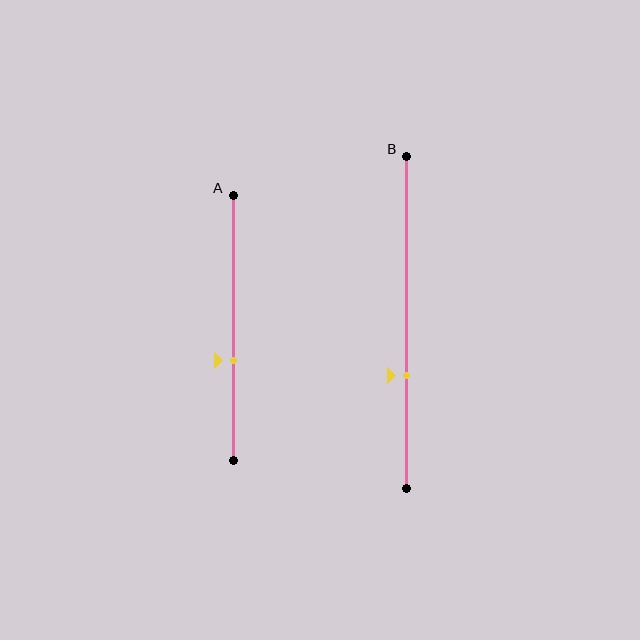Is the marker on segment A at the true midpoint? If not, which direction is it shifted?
No, the marker on segment A is shifted downward by about 12% of the segment length.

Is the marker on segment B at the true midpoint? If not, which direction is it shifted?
No, the marker on segment B is shifted downward by about 16% of the segment length.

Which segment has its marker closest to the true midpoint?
Segment A has its marker closest to the true midpoint.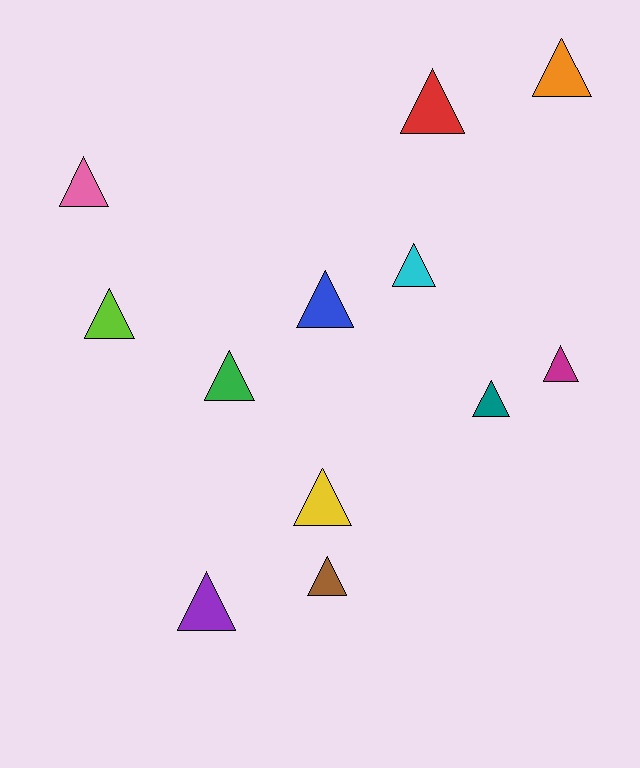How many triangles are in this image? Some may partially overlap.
There are 12 triangles.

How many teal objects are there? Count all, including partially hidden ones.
There is 1 teal object.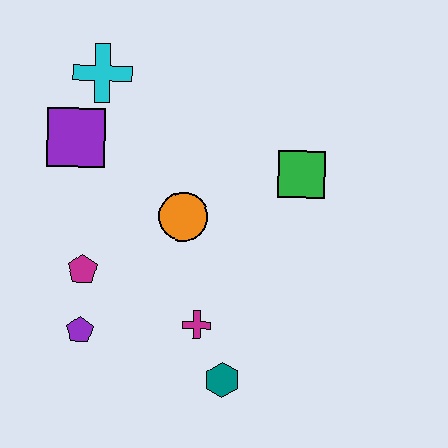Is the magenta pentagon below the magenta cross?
No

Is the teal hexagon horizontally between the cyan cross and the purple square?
No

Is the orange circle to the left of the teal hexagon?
Yes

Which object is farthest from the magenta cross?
The cyan cross is farthest from the magenta cross.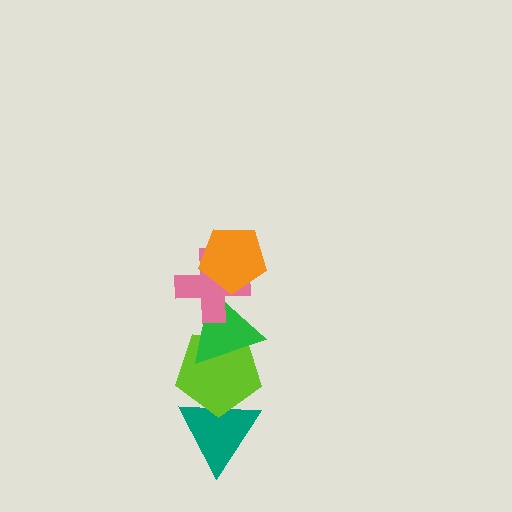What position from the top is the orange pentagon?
The orange pentagon is 1st from the top.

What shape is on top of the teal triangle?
The lime pentagon is on top of the teal triangle.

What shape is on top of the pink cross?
The orange pentagon is on top of the pink cross.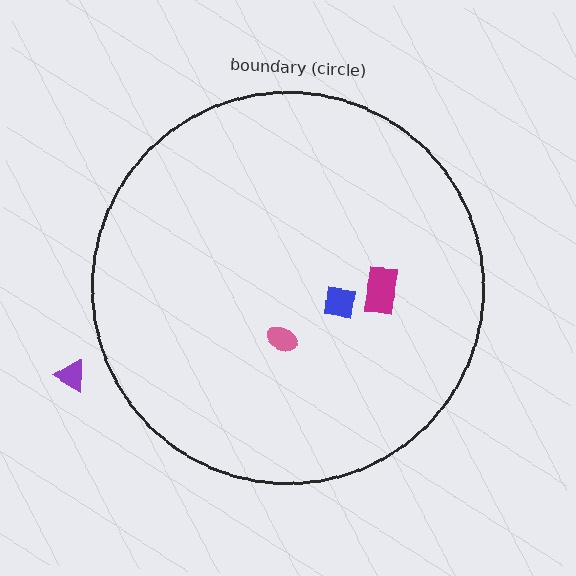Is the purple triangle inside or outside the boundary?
Outside.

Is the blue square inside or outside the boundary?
Inside.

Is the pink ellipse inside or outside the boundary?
Inside.